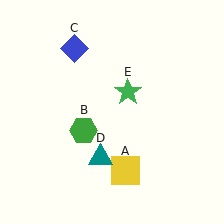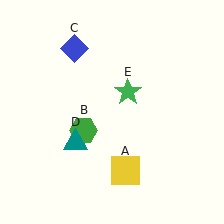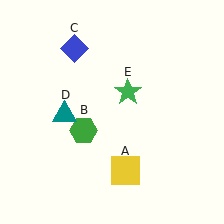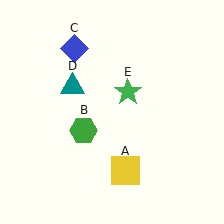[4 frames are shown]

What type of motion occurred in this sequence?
The teal triangle (object D) rotated clockwise around the center of the scene.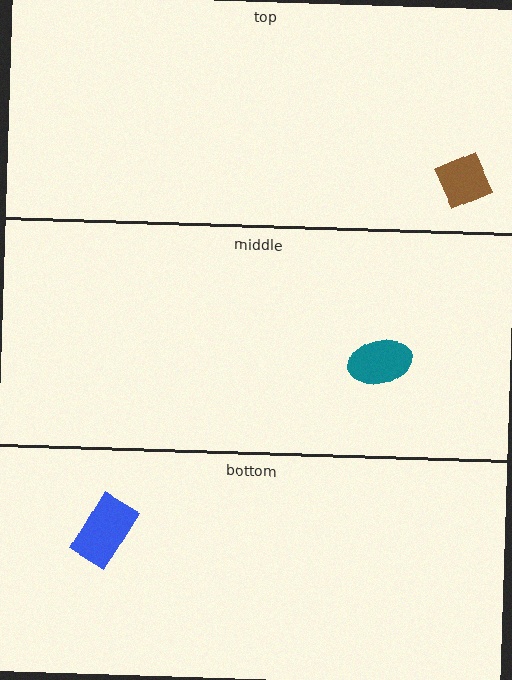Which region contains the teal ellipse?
The middle region.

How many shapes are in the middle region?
1.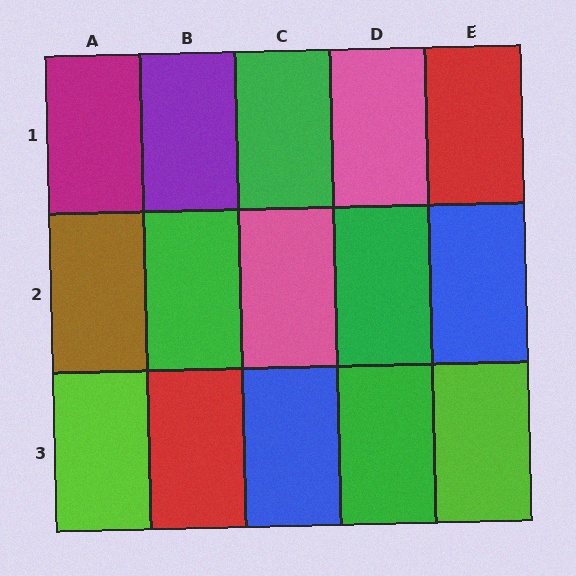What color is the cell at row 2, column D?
Green.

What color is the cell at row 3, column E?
Lime.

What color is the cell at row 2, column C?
Pink.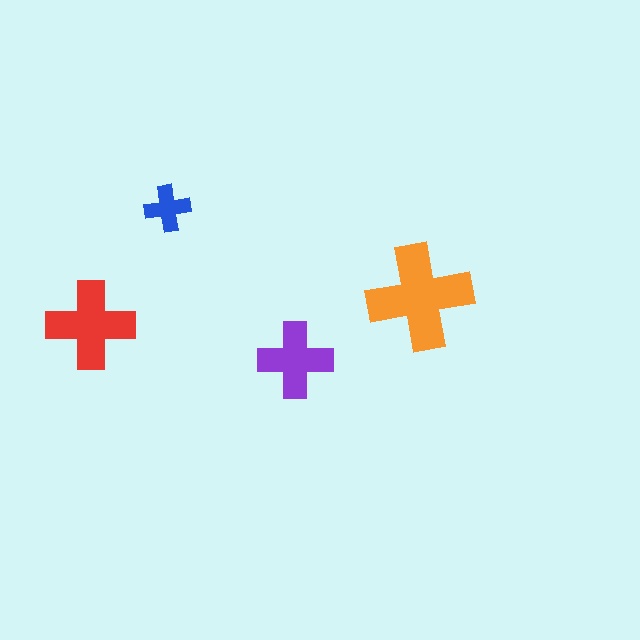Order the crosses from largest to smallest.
the orange one, the red one, the purple one, the blue one.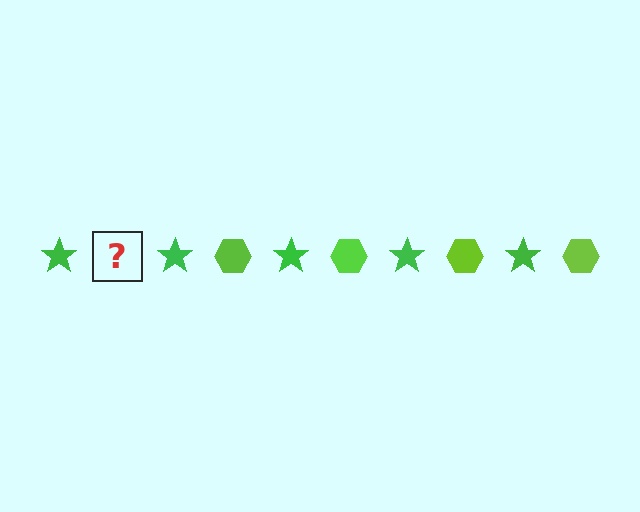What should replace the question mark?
The question mark should be replaced with a lime hexagon.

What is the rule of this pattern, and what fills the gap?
The rule is that the pattern alternates between green star and lime hexagon. The gap should be filled with a lime hexagon.